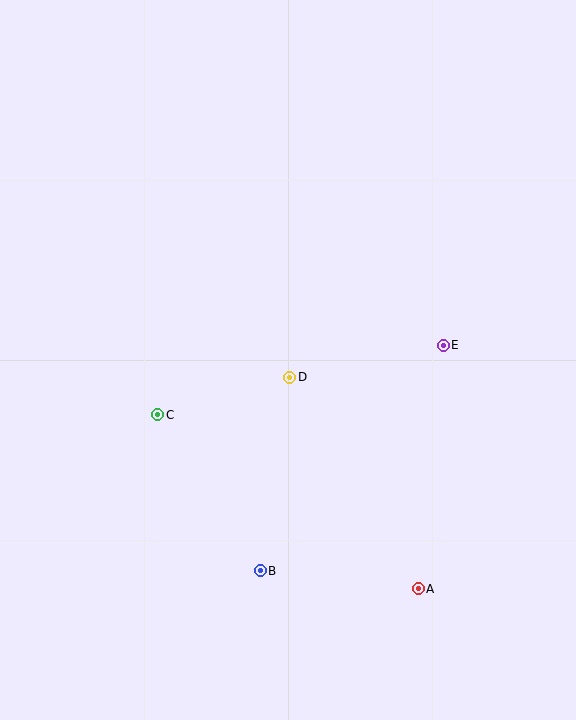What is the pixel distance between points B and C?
The distance between B and C is 187 pixels.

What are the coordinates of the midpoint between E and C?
The midpoint between E and C is at (300, 380).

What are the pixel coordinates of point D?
Point D is at (290, 377).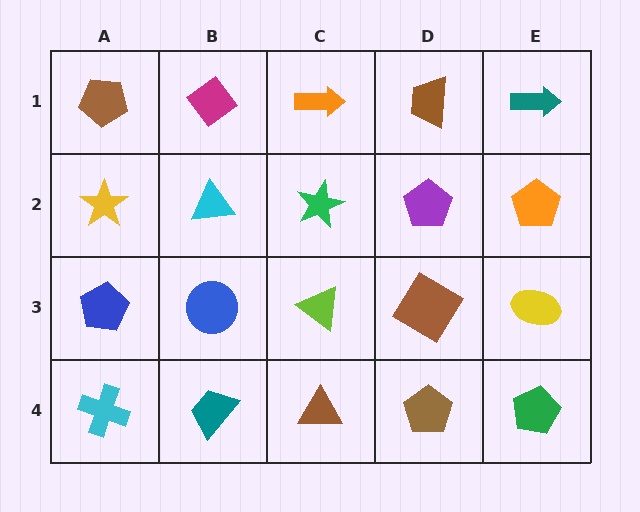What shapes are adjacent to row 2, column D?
A brown trapezoid (row 1, column D), a brown diamond (row 3, column D), a green star (row 2, column C), an orange pentagon (row 2, column E).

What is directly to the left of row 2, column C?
A cyan triangle.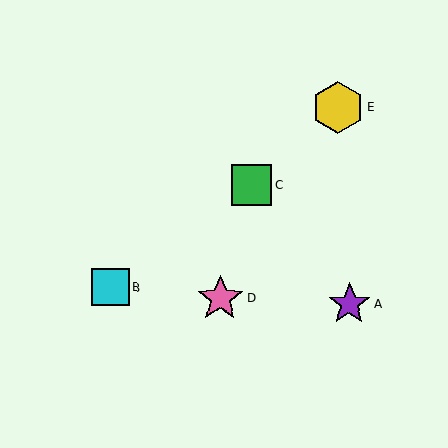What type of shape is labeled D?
Shape D is a pink star.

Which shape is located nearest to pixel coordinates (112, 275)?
The cyan square (labeled B) at (110, 287) is nearest to that location.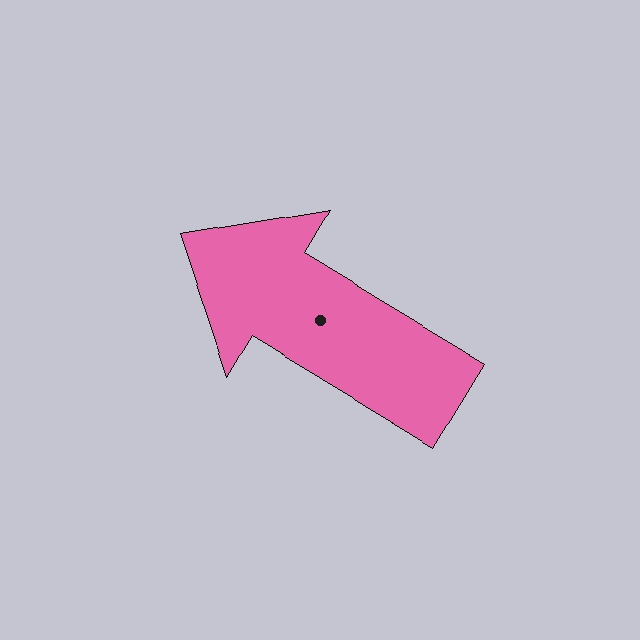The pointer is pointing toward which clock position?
Roughly 10 o'clock.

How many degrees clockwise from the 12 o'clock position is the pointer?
Approximately 301 degrees.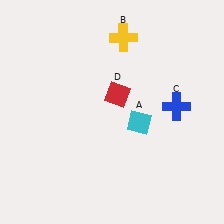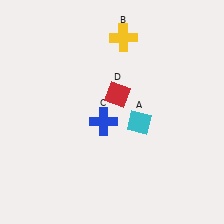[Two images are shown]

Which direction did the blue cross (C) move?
The blue cross (C) moved left.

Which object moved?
The blue cross (C) moved left.